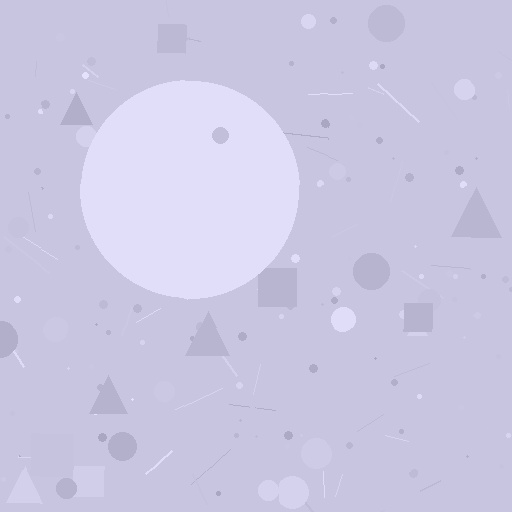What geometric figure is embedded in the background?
A circle is embedded in the background.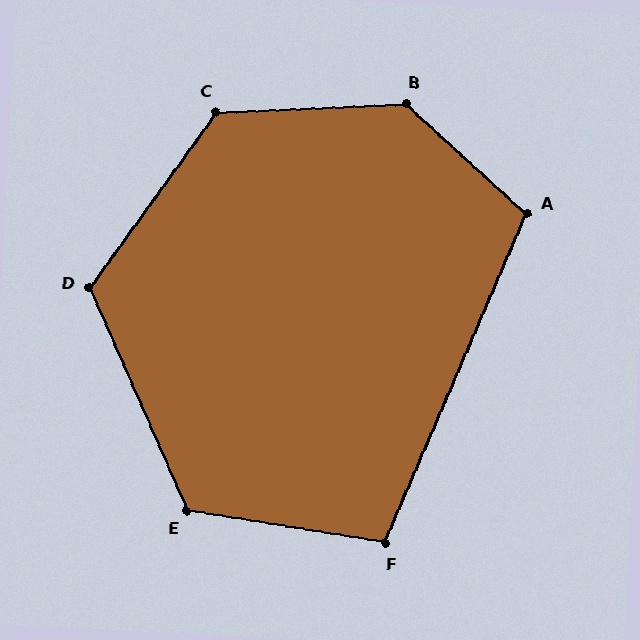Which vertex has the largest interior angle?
B, at approximately 135 degrees.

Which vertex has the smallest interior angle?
F, at approximately 104 degrees.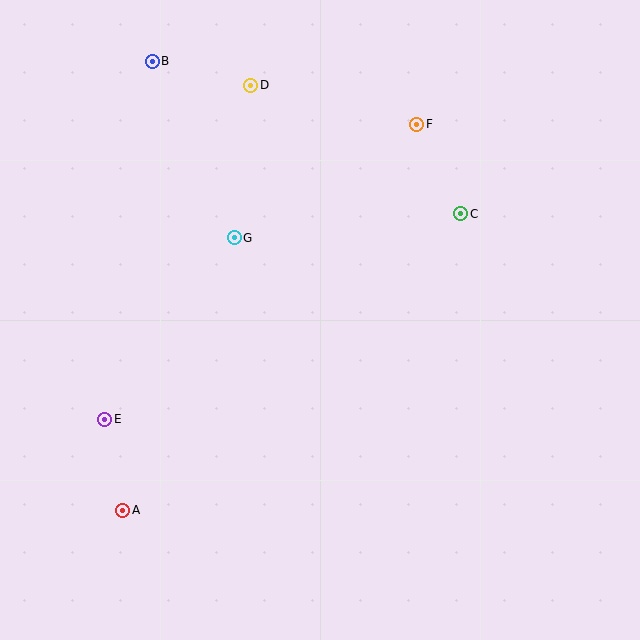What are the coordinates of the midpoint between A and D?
The midpoint between A and D is at (187, 298).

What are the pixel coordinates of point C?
Point C is at (461, 214).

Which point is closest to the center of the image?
Point G at (234, 238) is closest to the center.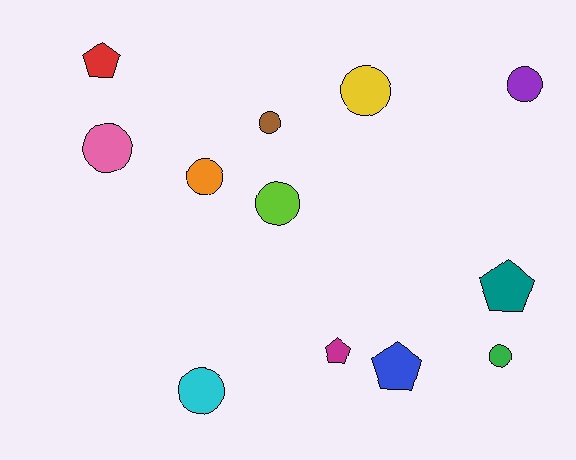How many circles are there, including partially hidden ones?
There are 8 circles.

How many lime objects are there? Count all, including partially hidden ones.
There is 1 lime object.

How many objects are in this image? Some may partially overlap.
There are 12 objects.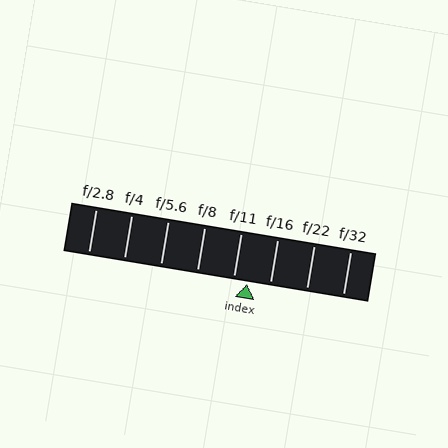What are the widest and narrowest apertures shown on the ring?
The widest aperture shown is f/2.8 and the narrowest is f/32.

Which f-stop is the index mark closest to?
The index mark is closest to f/11.